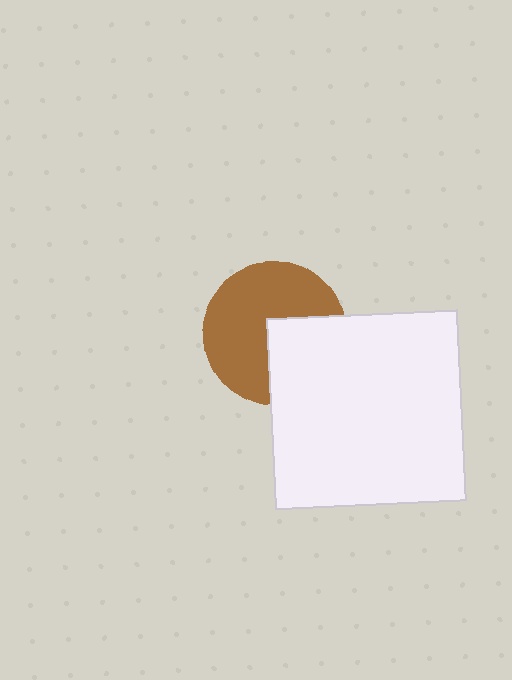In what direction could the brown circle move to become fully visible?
The brown circle could move toward the upper-left. That would shift it out from behind the white square entirely.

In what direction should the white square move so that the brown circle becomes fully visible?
The white square should move toward the lower-right. That is the shortest direction to clear the overlap and leave the brown circle fully visible.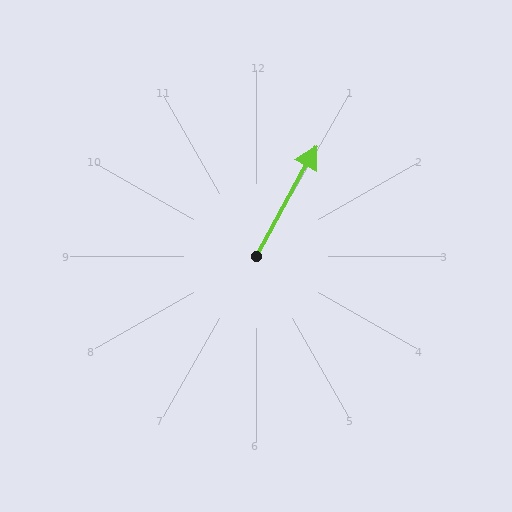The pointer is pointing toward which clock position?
Roughly 1 o'clock.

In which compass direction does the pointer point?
Northeast.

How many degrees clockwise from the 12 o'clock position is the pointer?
Approximately 29 degrees.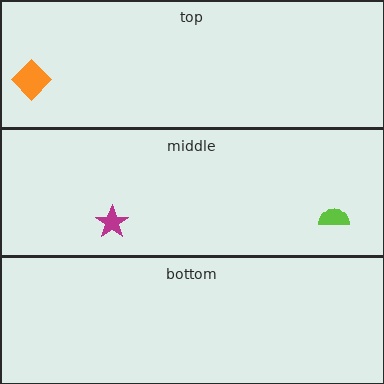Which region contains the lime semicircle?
The middle region.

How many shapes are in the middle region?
2.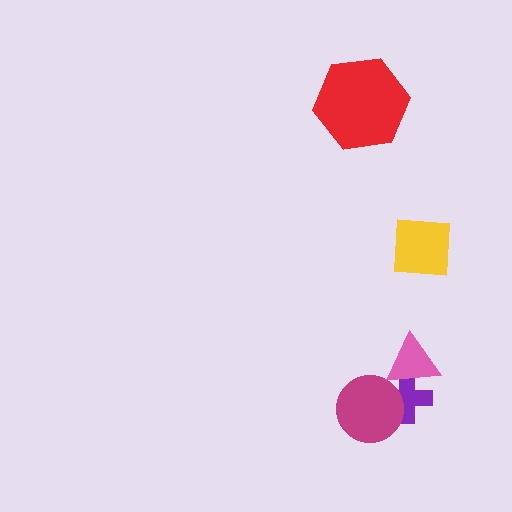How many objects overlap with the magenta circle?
1 object overlaps with the magenta circle.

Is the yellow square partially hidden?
No, no other shape covers it.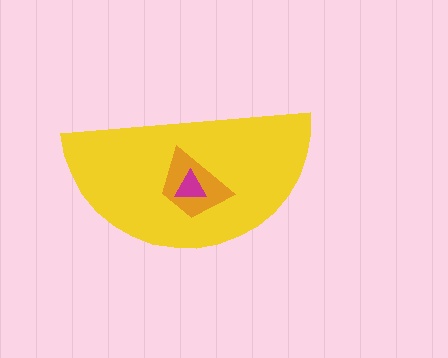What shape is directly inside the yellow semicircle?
The orange trapezoid.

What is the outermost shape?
The yellow semicircle.